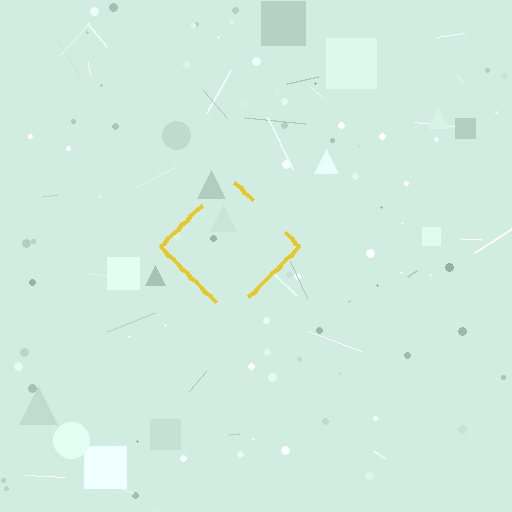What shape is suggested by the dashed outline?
The dashed outline suggests a diamond.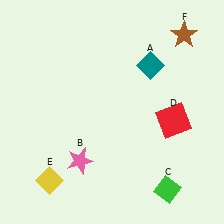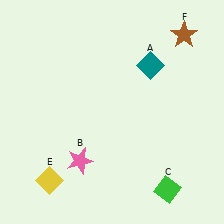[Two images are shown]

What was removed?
The red square (D) was removed in Image 2.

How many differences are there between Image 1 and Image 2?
There is 1 difference between the two images.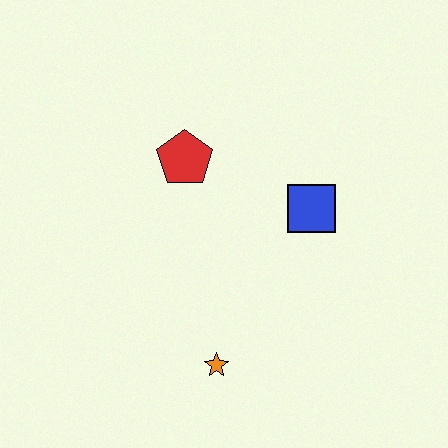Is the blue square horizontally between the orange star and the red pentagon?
No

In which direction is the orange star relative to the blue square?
The orange star is below the blue square.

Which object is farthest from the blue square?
The orange star is farthest from the blue square.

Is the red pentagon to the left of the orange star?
Yes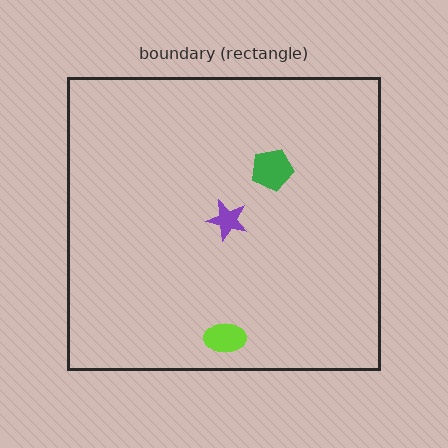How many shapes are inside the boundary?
3 inside, 0 outside.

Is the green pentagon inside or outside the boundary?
Inside.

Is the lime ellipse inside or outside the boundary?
Inside.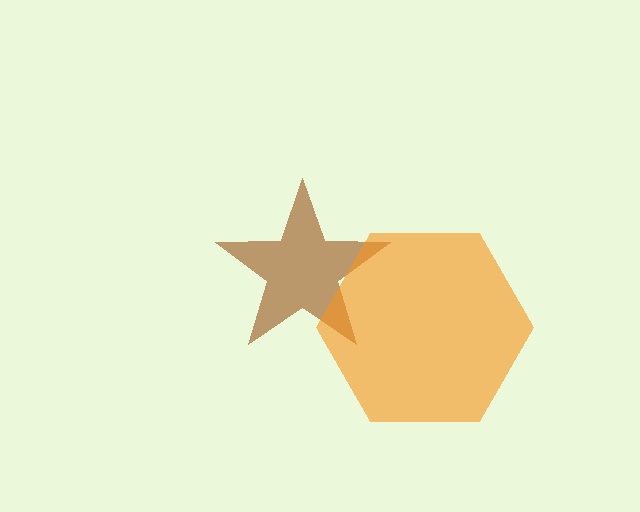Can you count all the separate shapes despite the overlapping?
Yes, there are 2 separate shapes.